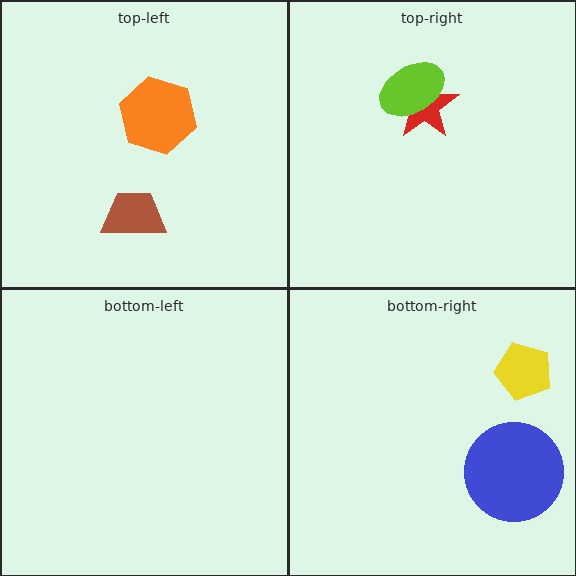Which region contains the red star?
The top-right region.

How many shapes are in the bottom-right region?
2.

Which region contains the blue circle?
The bottom-right region.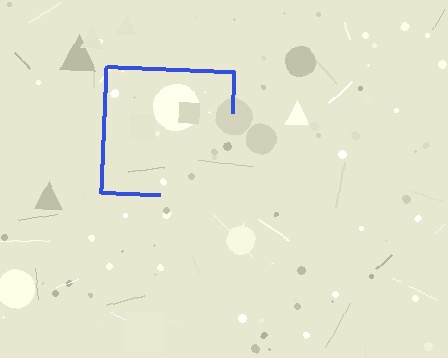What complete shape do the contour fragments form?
The contour fragments form a square.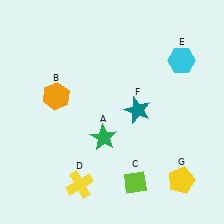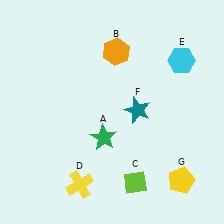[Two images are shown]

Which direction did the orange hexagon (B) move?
The orange hexagon (B) moved right.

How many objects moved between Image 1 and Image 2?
1 object moved between the two images.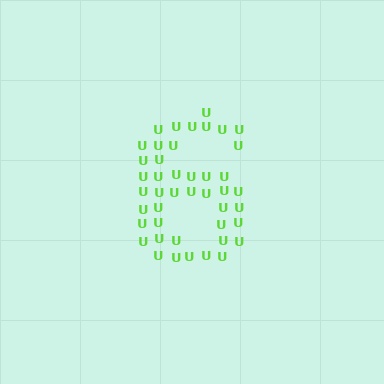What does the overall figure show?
The overall figure shows the digit 6.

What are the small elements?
The small elements are letter U's.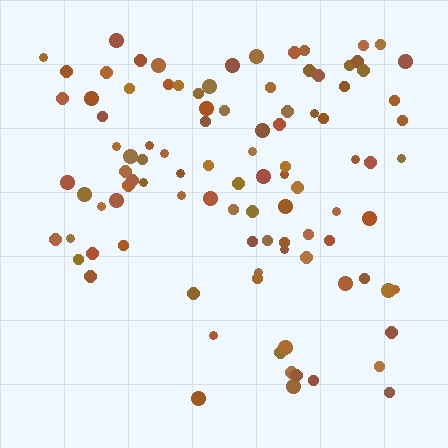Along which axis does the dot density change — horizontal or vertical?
Vertical.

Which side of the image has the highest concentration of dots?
The top.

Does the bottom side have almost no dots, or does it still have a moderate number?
Still a moderate number, just noticeably fewer than the top.